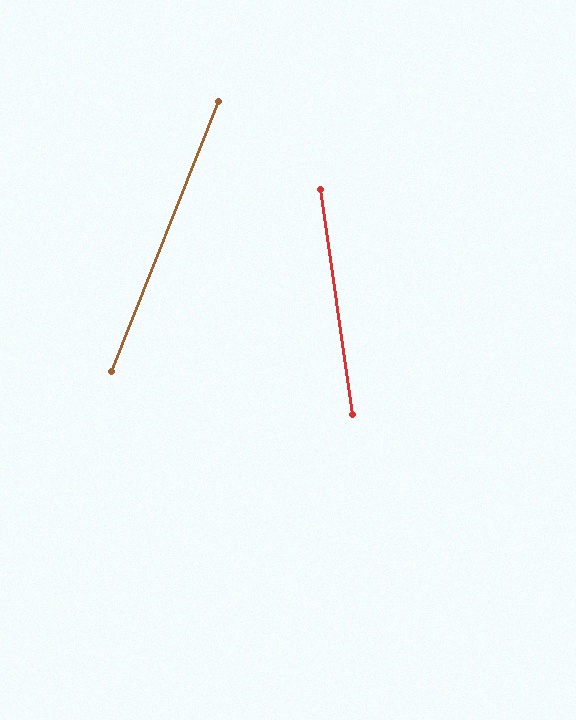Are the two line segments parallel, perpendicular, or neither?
Neither parallel nor perpendicular — they differ by about 30°.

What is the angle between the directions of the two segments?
Approximately 30 degrees.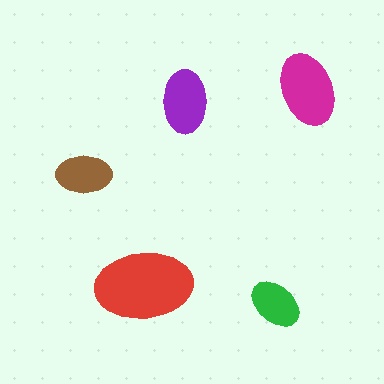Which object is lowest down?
The green ellipse is bottommost.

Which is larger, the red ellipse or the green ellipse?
The red one.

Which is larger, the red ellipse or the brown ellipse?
The red one.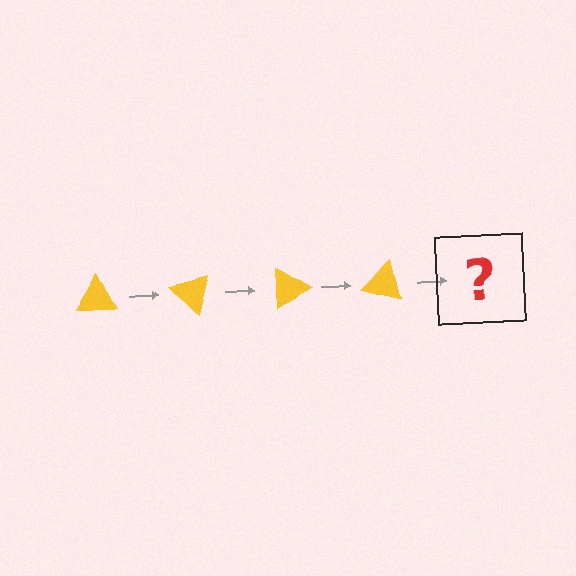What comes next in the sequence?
The next element should be a yellow triangle rotated 180 degrees.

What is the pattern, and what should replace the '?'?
The pattern is that the triangle rotates 45 degrees each step. The '?' should be a yellow triangle rotated 180 degrees.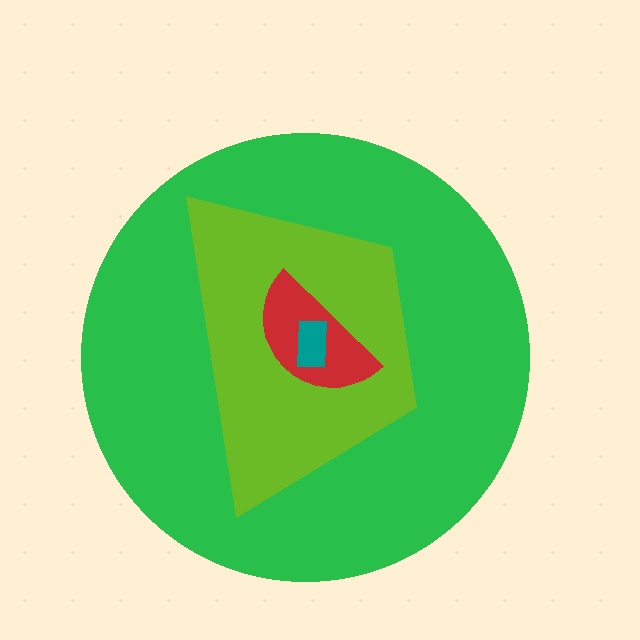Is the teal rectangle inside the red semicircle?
Yes.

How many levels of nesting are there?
4.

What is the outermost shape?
The green circle.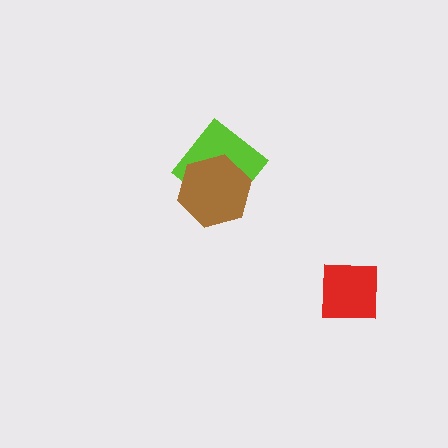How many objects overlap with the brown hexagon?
1 object overlaps with the brown hexagon.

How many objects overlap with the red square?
0 objects overlap with the red square.